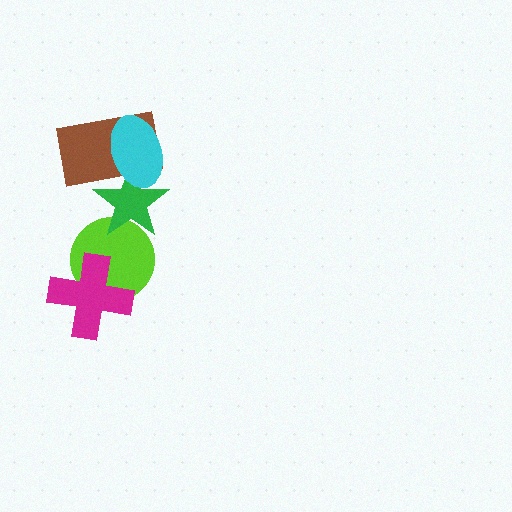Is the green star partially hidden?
Yes, it is partially covered by another shape.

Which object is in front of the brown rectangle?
The cyan ellipse is in front of the brown rectangle.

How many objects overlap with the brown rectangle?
2 objects overlap with the brown rectangle.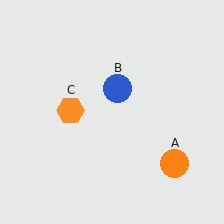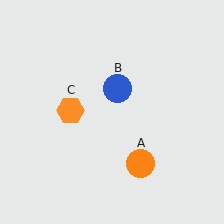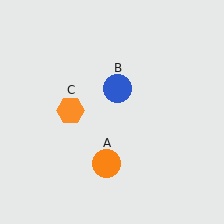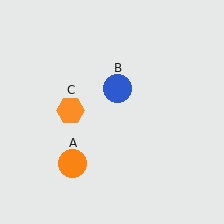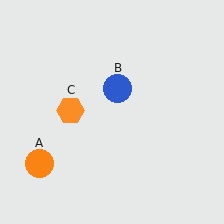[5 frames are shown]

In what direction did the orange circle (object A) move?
The orange circle (object A) moved left.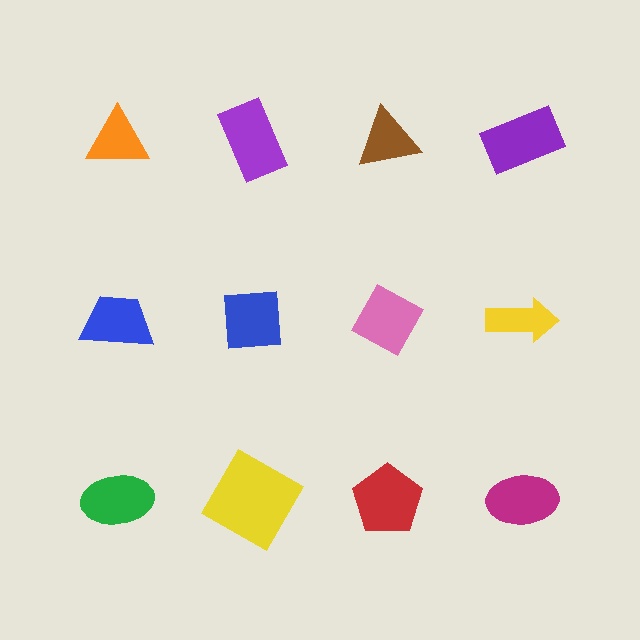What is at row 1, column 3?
A brown triangle.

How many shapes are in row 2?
4 shapes.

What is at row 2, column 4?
A yellow arrow.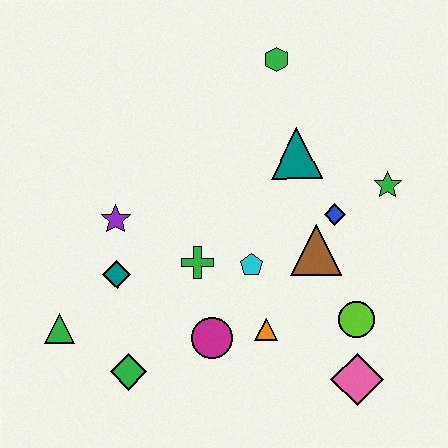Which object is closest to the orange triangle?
The magenta circle is closest to the orange triangle.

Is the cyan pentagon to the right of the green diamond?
Yes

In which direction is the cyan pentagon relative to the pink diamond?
The cyan pentagon is above the pink diamond.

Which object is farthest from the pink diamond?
The green hexagon is farthest from the pink diamond.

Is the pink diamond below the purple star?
Yes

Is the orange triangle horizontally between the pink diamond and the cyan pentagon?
Yes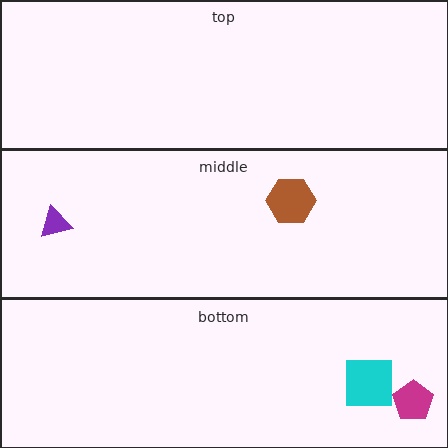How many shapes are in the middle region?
2.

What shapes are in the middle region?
The brown hexagon, the purple triangle.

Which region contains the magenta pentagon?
The bottom region.